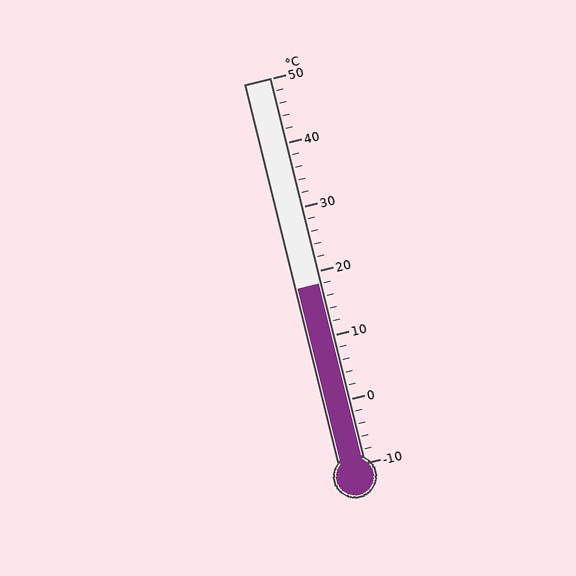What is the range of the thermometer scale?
The thermometer scale ranges from -10°C to 50°C.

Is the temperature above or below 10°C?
The temperature is above 10°C.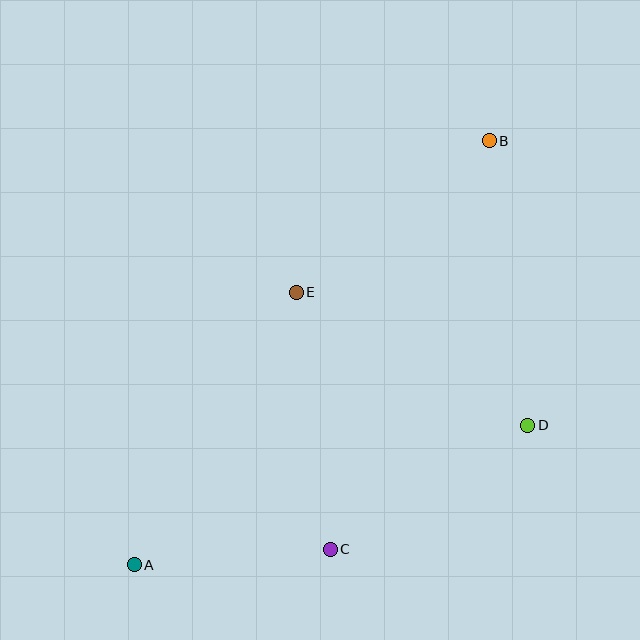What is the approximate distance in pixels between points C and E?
The distance between C and E is approximately 259 pixels.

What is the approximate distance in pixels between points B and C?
The distance between B and C is approximately 438 pixels.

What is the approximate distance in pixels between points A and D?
The distance between A and D is approximately 417 pixels.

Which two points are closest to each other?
Points A and C are closest to each other.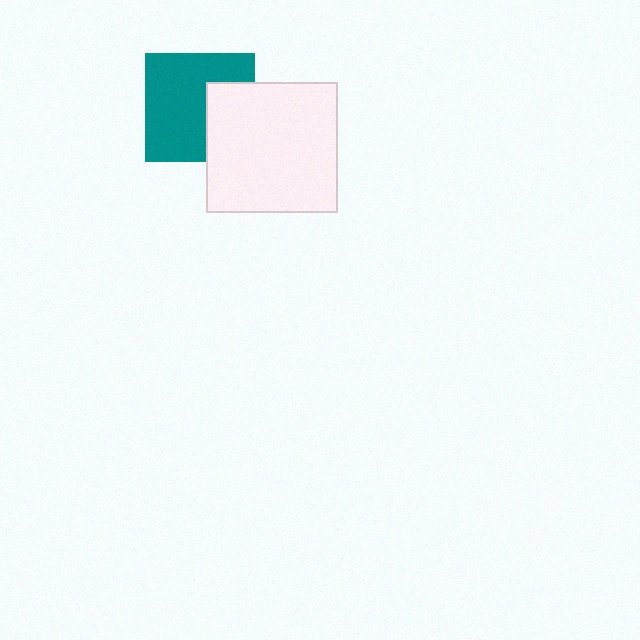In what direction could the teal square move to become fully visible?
The teal square could move left. That would shift it out from behind the white square entirely.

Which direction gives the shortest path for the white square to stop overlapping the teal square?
Moving right gives the shortest separation.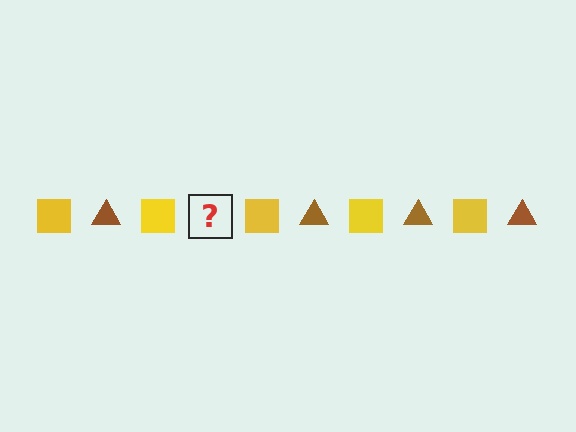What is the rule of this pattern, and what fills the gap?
The rule is that the pattern alternates between yellow square and brown triangle. The gap should be filled with a brown triangle.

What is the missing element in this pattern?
The missing element is a brown triangle.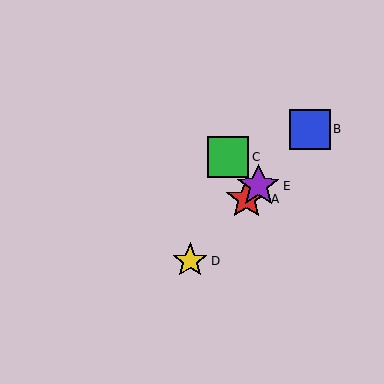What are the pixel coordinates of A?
Object A is at (247, 199).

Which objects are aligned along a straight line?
Objects A, B, D, E are aligned along a straight line.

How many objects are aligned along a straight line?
4 objects (A, B, D, E) are aligned along a straight line.